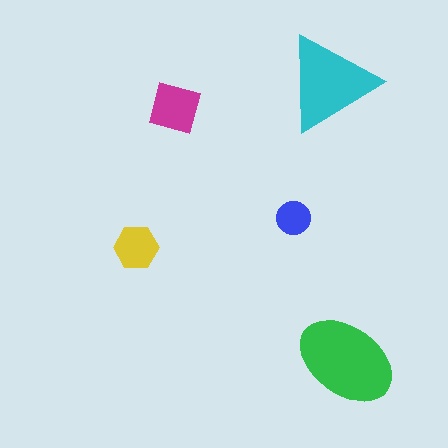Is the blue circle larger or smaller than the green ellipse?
Smaller.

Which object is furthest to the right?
The green ellipse is rightmost.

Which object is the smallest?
The blue circle.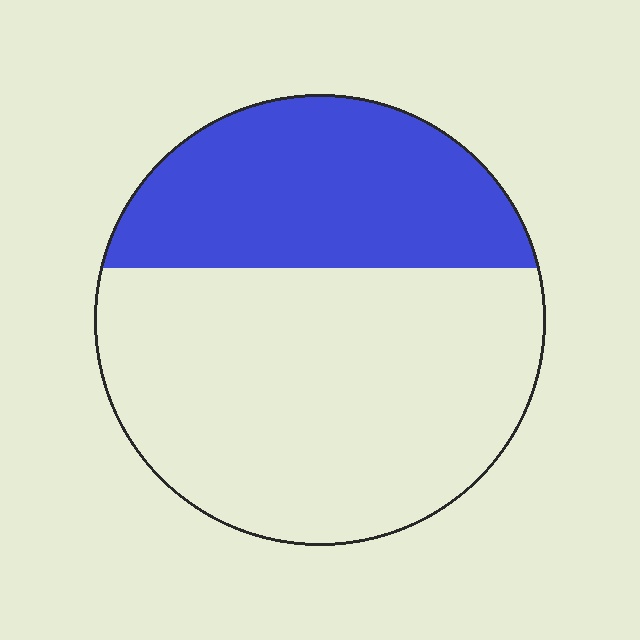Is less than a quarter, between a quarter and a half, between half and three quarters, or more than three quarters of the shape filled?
Between a quarter and a half.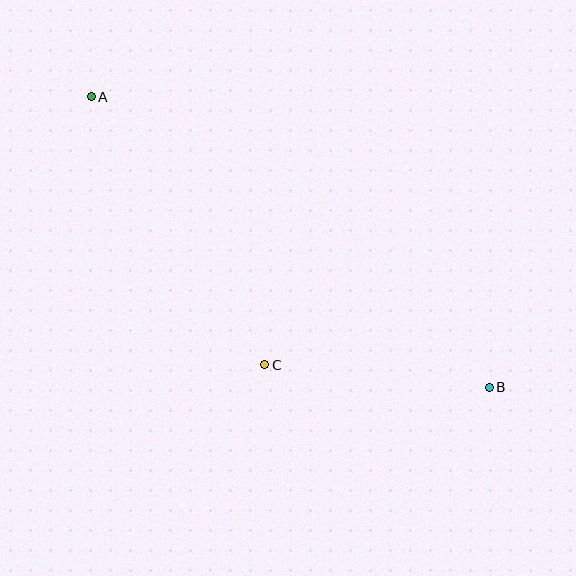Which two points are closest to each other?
Points B and C are closest to each other.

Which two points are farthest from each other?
Points A and B are farthest from each other.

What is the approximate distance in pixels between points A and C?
The distance between A and C is approximately 319 pixels.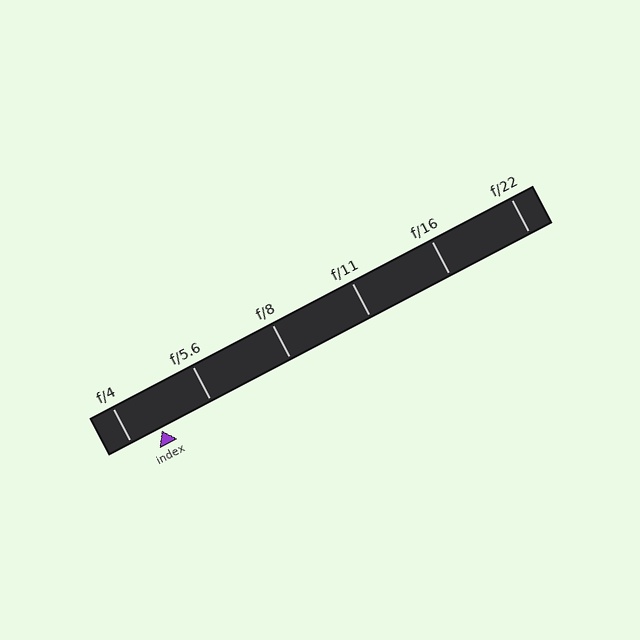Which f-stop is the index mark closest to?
The index mark is closest to f/4.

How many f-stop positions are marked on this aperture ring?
There are 6 f-stop positions marked.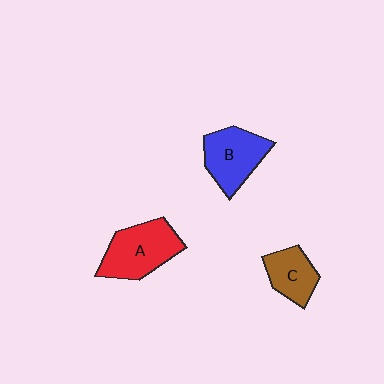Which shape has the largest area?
Shape A (red).